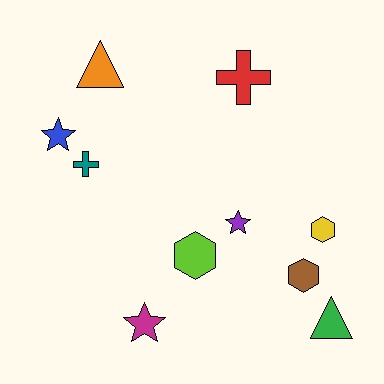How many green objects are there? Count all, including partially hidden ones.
There is 1 green object.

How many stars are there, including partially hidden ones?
There are 3 stars.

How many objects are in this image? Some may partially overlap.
There are 10 objects.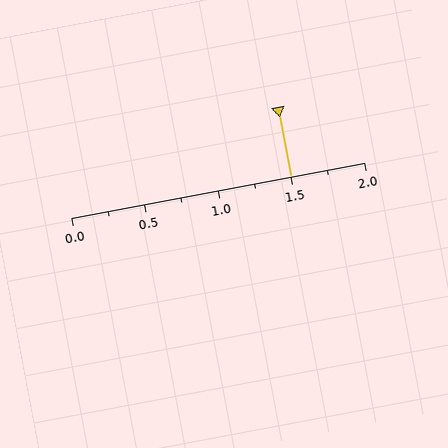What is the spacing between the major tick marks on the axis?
The major ticks are spaced 0.5 apart.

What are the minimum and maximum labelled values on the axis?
The axis runs from 0.0 to 2.0.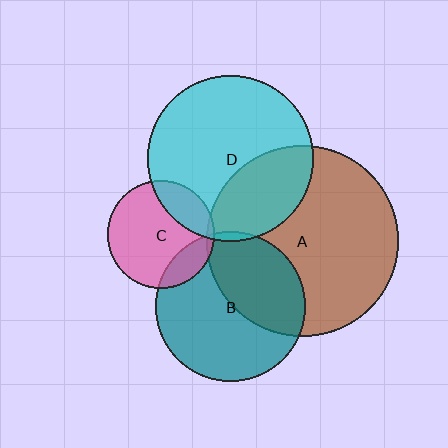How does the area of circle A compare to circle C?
Approximately 3.1 times.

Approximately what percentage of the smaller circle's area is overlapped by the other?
Approximately 20%.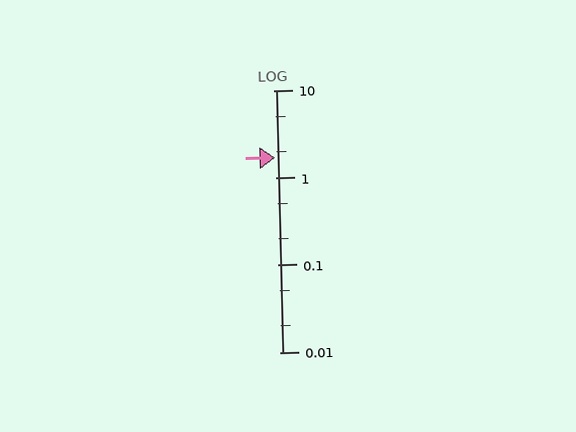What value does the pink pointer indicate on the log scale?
The pointer indicates approximately 1.7.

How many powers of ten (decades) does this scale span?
The scale spans 3 decades, from 0.01 to 10.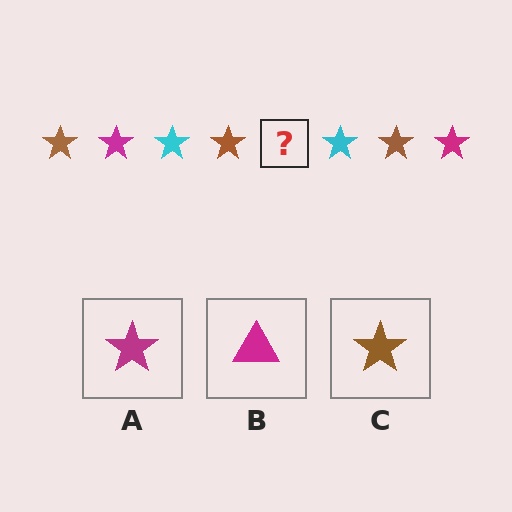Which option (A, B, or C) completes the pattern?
A.